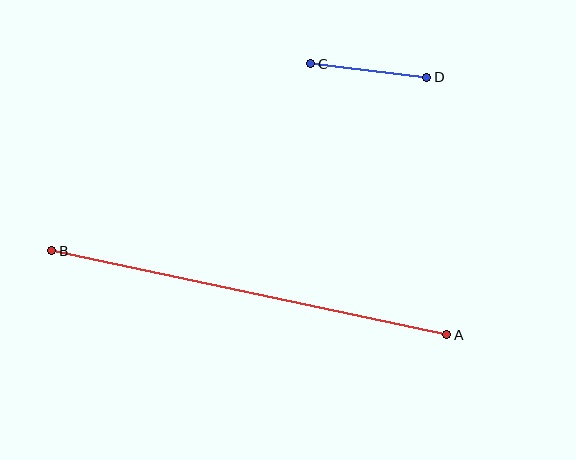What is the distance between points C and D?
The distance is approximately 117 pixels.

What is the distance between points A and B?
The distance is approximately 404 pixels.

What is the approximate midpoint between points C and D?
The midpoint is at approximately (369, 70) pixels.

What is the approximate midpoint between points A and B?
The midpoint is at approximately (249, 293) pixels.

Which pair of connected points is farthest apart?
Points A and B are farthest apart.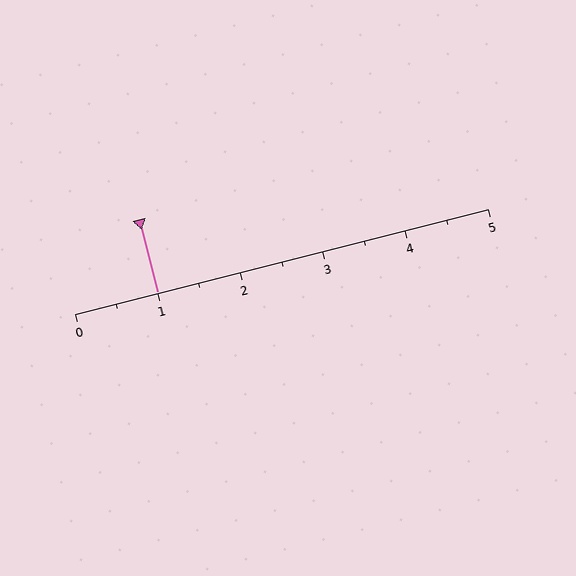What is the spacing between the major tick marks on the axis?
The major ticks are spaced 1 apart.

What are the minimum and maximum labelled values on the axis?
The axis runs from 0 to 5.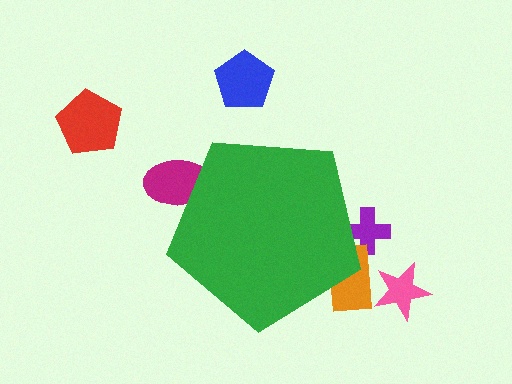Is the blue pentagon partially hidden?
No, the blue pentagon is fully visible.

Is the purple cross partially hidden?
Yes, the purple cross is partially hidden behind the green pentagon.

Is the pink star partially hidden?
No, the pink star is fully visible.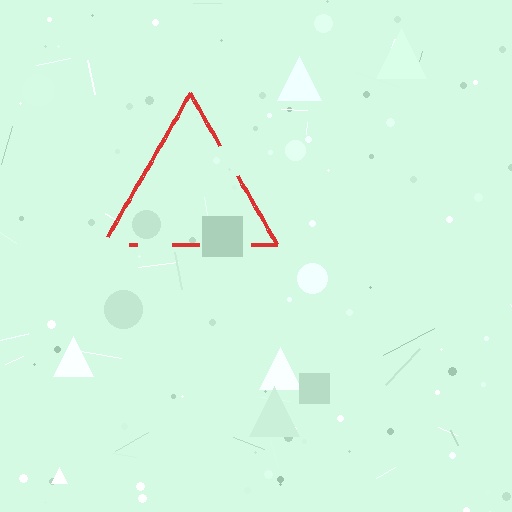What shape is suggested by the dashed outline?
The dashed outline suggests a triangle.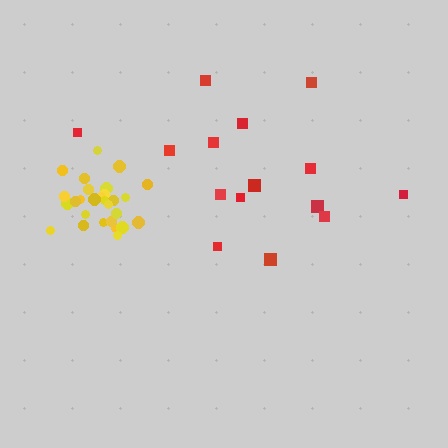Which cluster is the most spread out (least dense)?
Red.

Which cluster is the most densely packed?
Yellow.